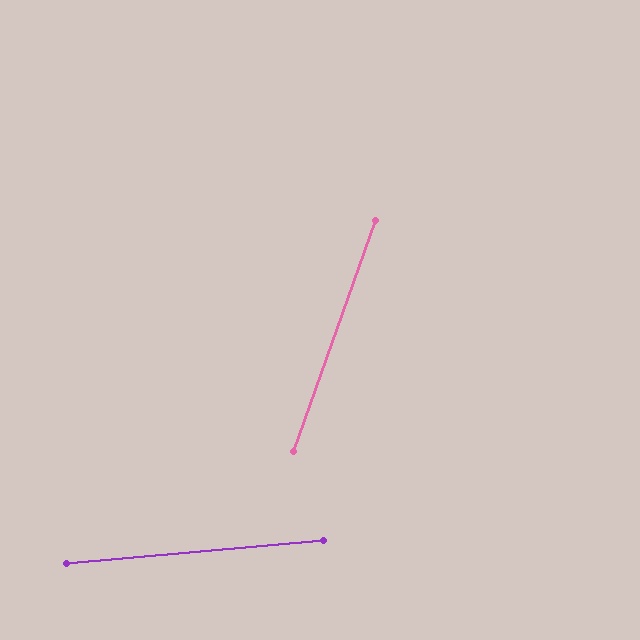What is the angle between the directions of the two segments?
Approximately 65 degrees.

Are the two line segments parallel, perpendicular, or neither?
Neither parallel nor perpendicular — they differ by about 65°.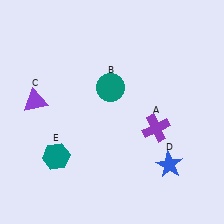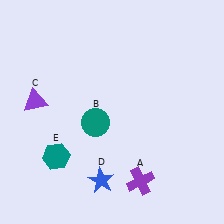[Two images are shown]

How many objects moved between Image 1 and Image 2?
3 objects moved between the two images.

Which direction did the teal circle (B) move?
The teal circle (B) moved down.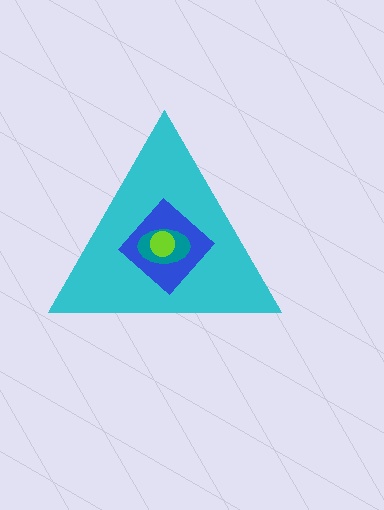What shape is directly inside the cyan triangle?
The blue diamond.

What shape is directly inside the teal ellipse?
The lime circle.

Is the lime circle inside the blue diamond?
Yes.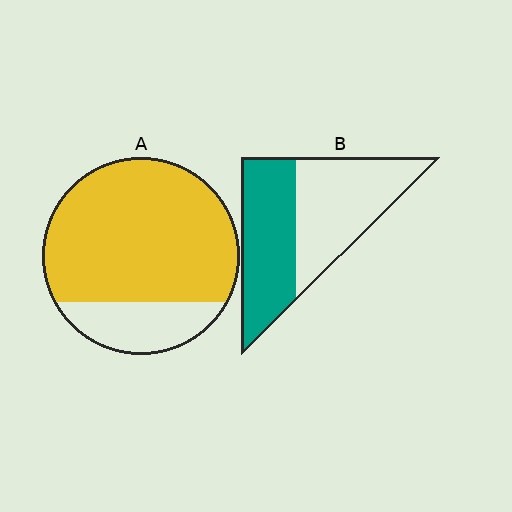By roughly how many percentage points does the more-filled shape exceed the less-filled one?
By roughly 30 percentage points (A over B).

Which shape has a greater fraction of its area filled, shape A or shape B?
Shape A.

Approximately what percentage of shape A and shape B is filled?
A is approximately 80% and B is approximately 50%.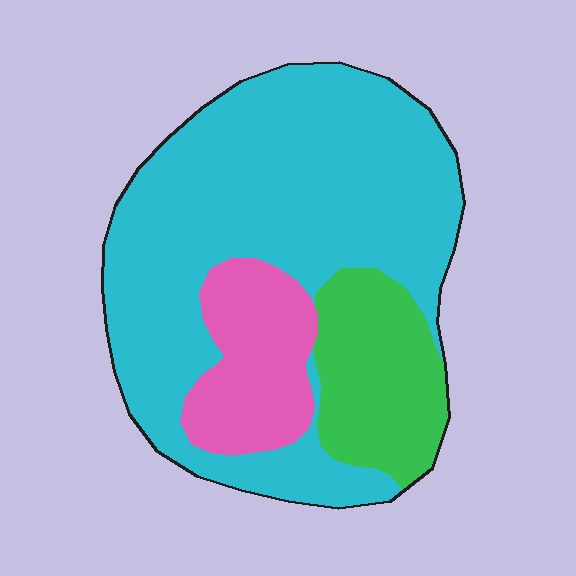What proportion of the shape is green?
Green covers 18% of the shape.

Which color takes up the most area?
Cyan, at roughly 65%.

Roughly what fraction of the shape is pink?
Pink covers about 15% of the shape.